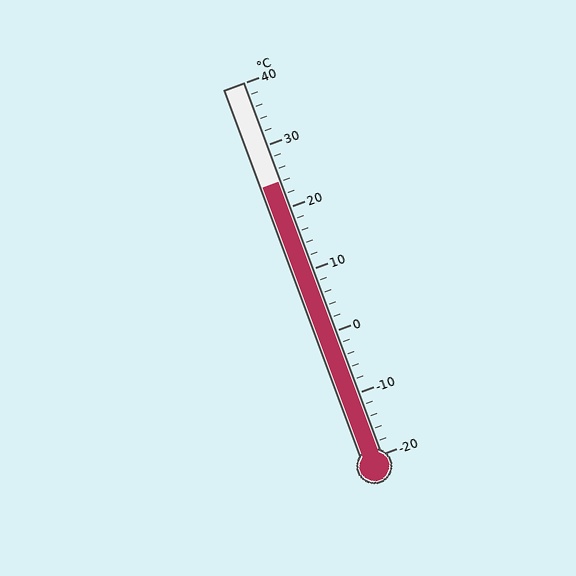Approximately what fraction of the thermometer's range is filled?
The thermometer is filled to approximately 75% of its range.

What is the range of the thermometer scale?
The thermometer scale ranges from -20°C to 40°C.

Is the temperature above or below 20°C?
The temperature is above 20°C.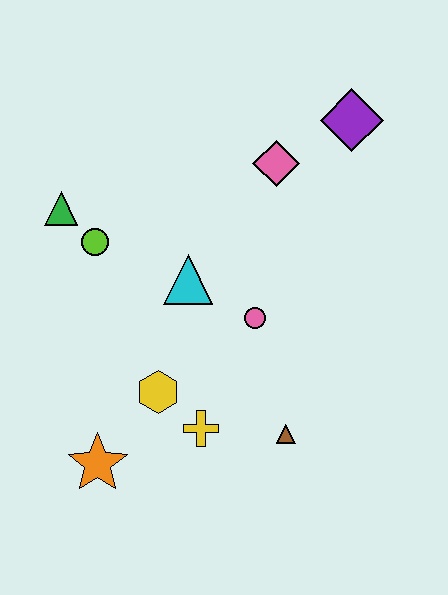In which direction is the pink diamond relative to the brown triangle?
The pink diamond is above the brown triangle.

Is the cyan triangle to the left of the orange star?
No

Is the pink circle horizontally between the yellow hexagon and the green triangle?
No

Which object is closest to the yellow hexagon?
The yellow cross is closest to the yellow hexagon.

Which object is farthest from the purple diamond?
The orange star is farthest from the purple diamond.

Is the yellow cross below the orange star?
No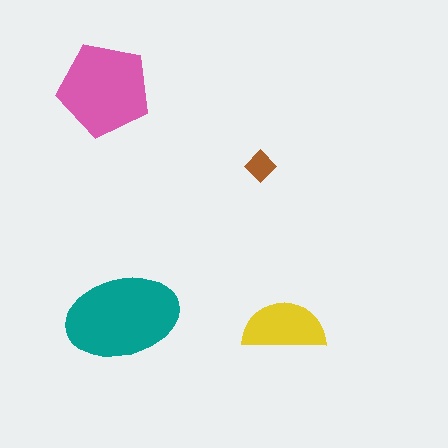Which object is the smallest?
The brown diamond.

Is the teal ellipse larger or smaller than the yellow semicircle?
Larger.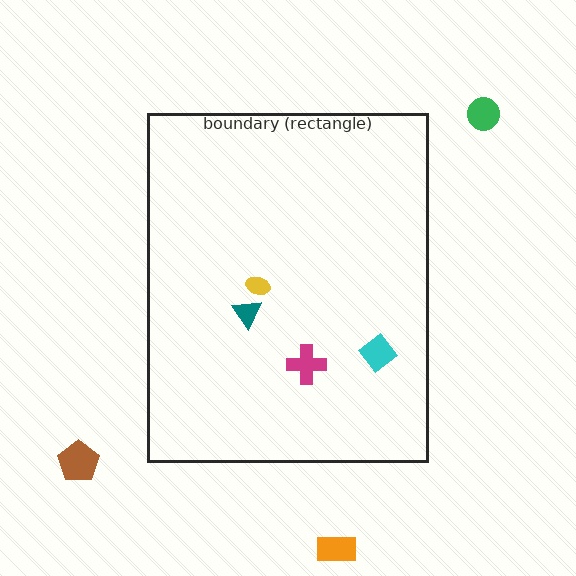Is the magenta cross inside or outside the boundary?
Inside.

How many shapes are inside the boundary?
4 inside, 3 outside.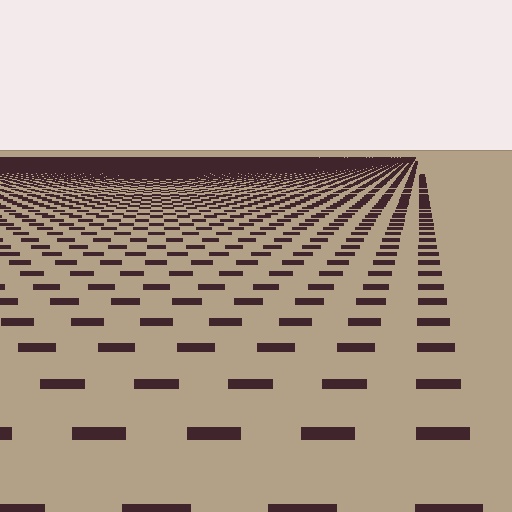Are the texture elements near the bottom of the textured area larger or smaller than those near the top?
Larger. Near the bottom, elements are closer to the viewer and appear at a bigger on-screen size.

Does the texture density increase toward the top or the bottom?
Density increases toward the top.